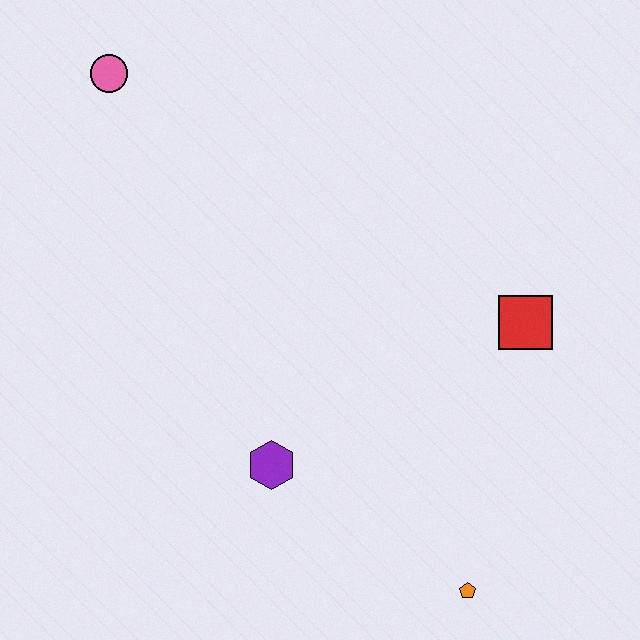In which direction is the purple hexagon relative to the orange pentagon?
The purple hexagon is to the left of the orange pentagon.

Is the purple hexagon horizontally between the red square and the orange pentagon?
No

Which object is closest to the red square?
The orange pentagon is closest to the red square.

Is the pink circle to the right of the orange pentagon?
No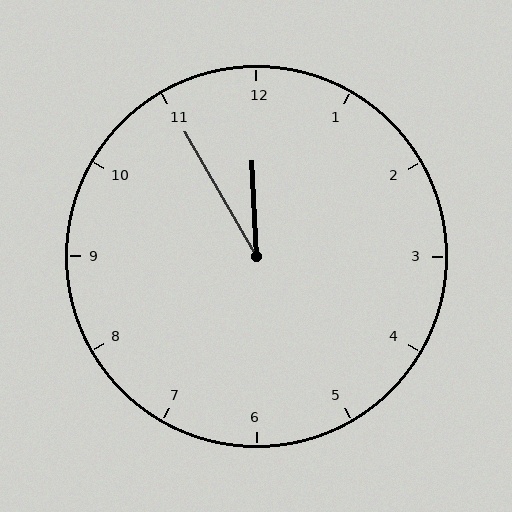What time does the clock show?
11:55.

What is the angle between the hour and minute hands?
Approximately 28 degrees.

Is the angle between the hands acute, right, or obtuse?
It is acute.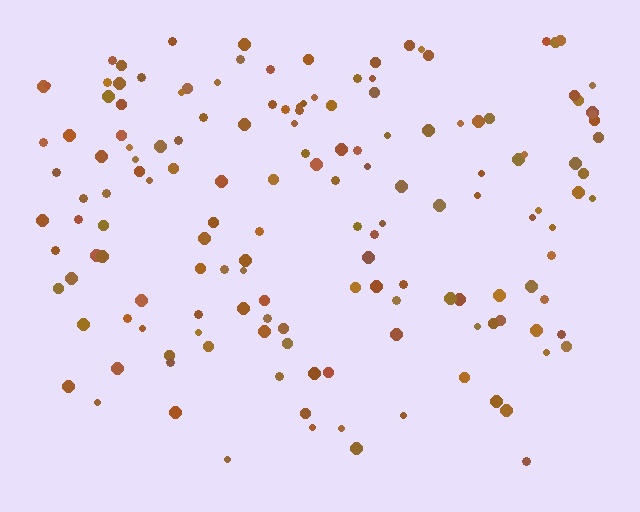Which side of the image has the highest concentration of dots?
The top.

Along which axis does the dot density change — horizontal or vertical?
Vertical.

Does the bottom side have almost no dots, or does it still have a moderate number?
Still a moderate number, just noticeably fewer than the top.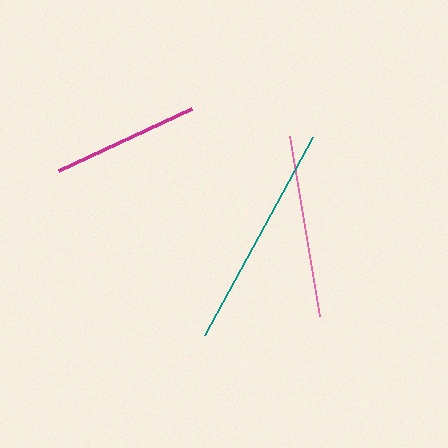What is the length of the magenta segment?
The magenta segment is approximately 146 pixels long.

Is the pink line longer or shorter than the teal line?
The teal line is longer than the pink line.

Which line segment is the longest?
The teal line is the longest at approximately 225 pixels.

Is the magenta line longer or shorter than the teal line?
The teal line is longer than the magenta line.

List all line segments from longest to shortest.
From longest to shortest: teal, pink, magenta.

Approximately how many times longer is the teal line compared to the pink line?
The teal line is approximately 1.2 times the length of the pink line.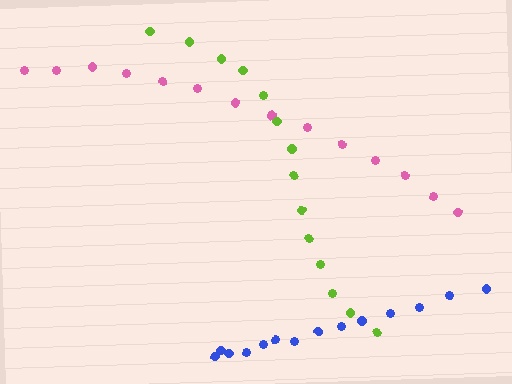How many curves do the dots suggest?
There are 3 distinct paths.